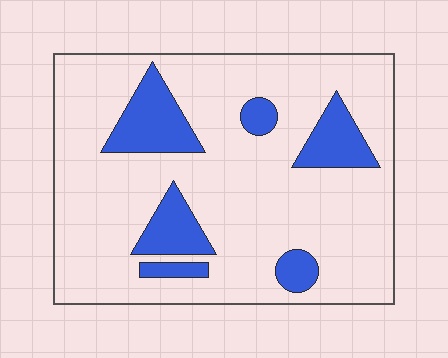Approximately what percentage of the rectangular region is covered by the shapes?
Approximately 20%.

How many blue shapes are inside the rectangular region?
6.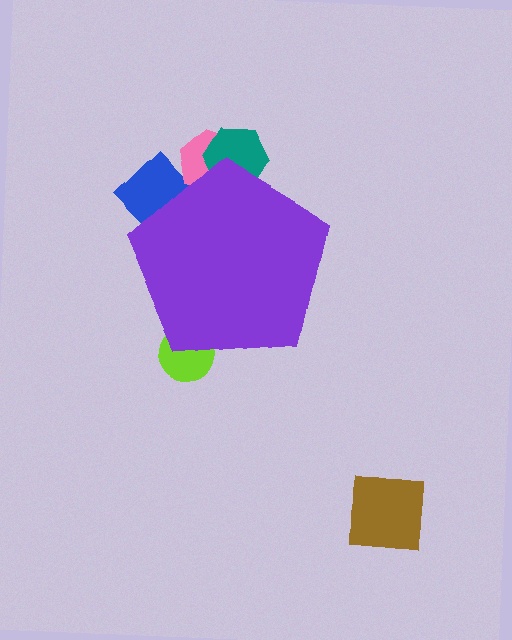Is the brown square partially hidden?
No, the brown square is fully visible.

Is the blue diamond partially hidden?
Yes, the blue diamond is partially hidden behind the purple pentagon.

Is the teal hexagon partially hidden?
Yes, the teal hexagon is partially hidden behind the purple pentagon.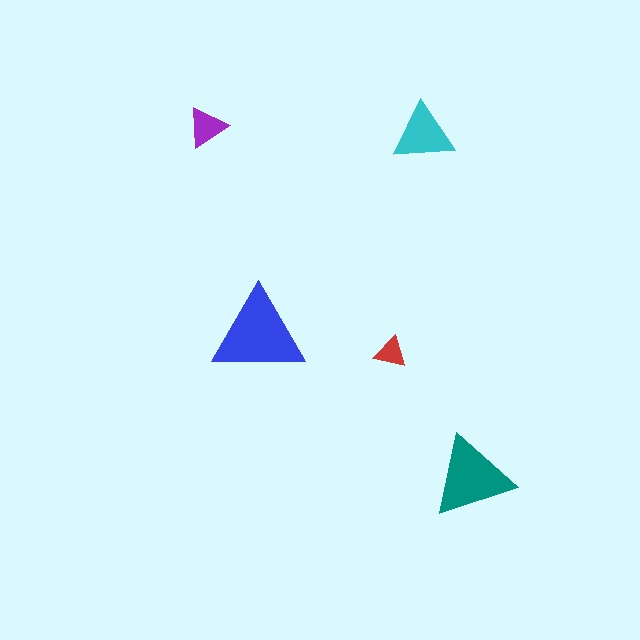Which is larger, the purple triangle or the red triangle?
The purple one.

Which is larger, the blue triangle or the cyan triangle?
The blue one.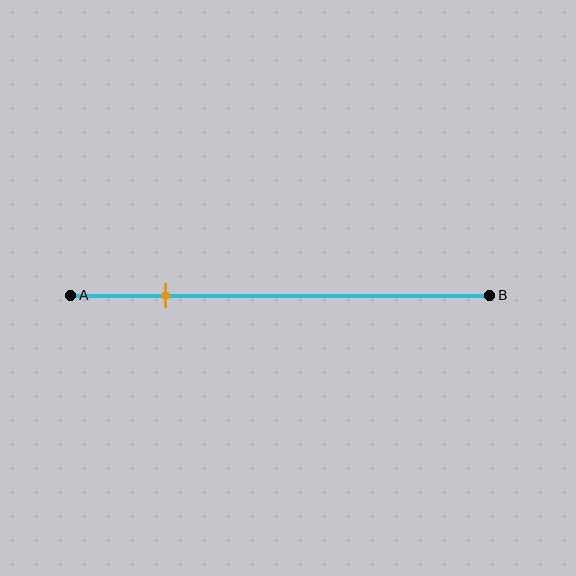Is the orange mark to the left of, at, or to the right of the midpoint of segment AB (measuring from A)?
The orange mark is to the left of the midpoint of segment AB.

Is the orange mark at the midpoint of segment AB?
No, the mark is at about 25% from A, not at the 50% midpoint.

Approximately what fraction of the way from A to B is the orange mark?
The orange mark is approximately 25% of the way from A to B.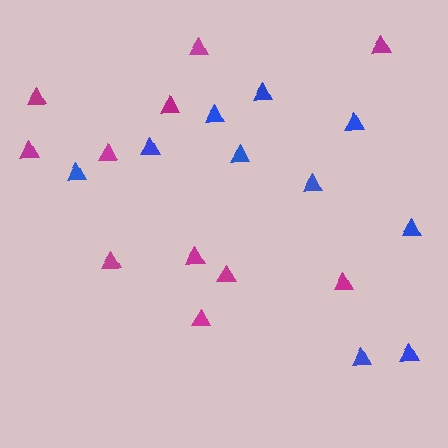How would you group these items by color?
There are 2 groups: one group of magenta triangles (11) and one group of blue triangles (10).